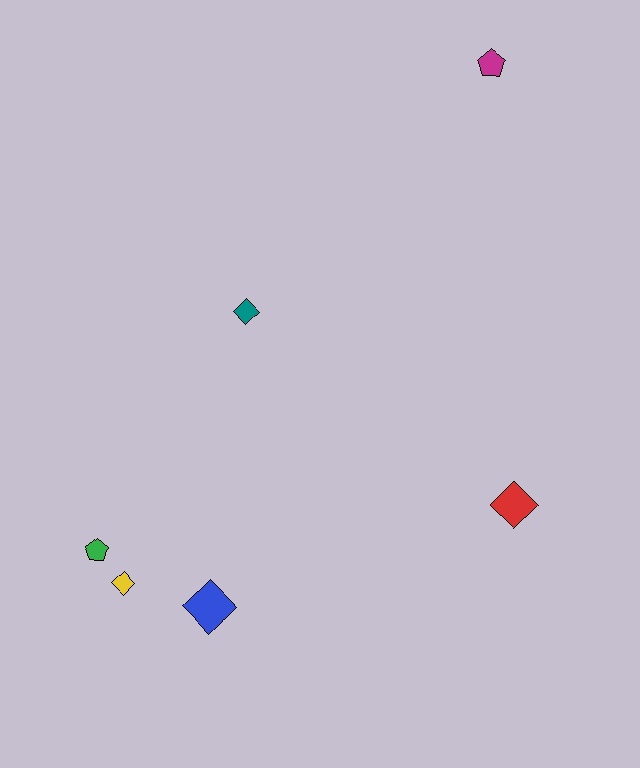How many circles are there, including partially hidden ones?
There are no circles.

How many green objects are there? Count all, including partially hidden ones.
There is 1 green object.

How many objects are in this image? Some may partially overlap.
There are 6 objects.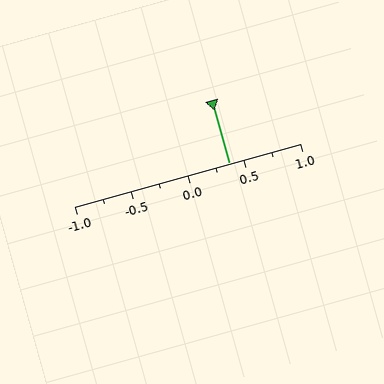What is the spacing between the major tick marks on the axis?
The major ticks are spaced 0.5 apart.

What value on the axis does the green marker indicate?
The marker indicates approximately 0.38.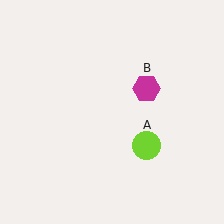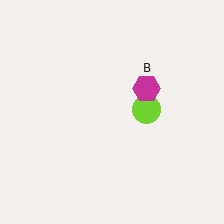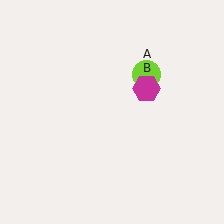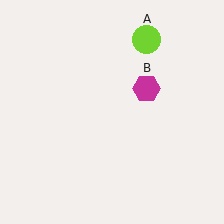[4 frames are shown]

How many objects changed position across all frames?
1 object changed position: lime circle (object A).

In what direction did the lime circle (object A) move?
The lime circle (object A) moved up.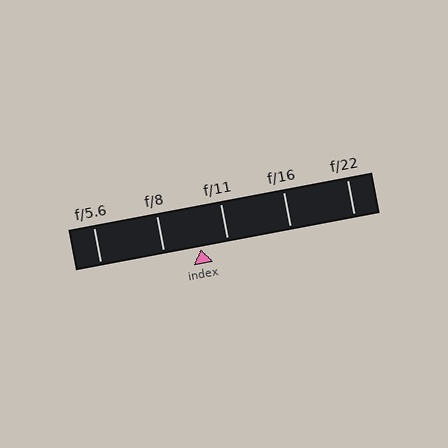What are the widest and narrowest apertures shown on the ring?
The widest aperture shown is f/5.6 and the narrowest is f/22.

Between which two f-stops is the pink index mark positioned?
The index mark is between f/8 and f/11.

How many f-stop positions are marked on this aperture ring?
There are 5 f-stop positions marked.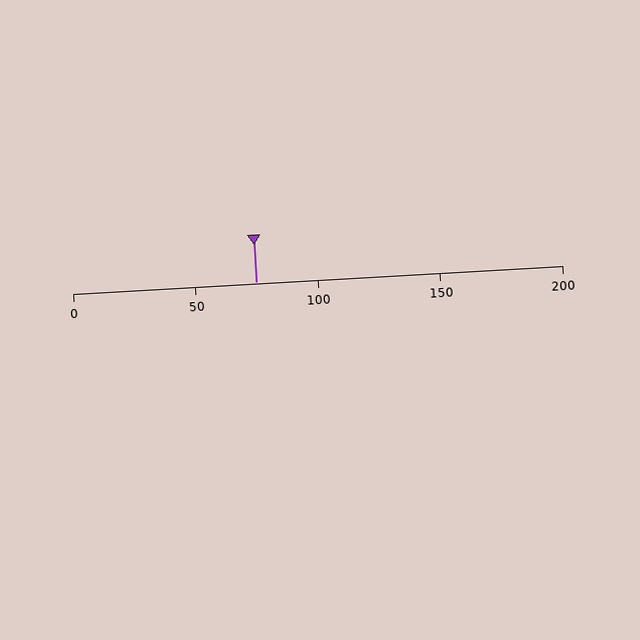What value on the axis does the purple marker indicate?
The marker indicates approximately 75.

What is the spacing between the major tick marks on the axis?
The major ticks are spaced 50 apart.